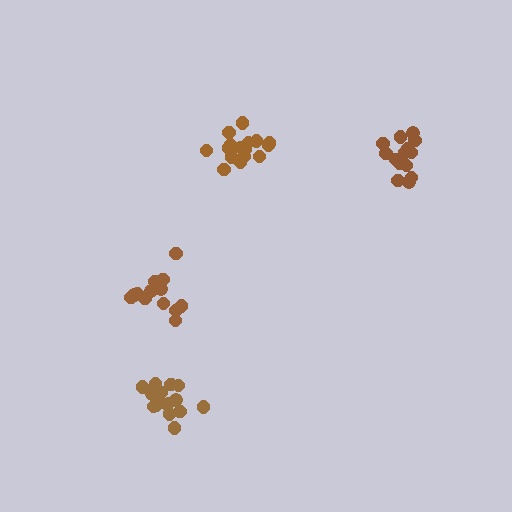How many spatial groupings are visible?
There are 4 spatial groupings.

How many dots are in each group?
Group 1: 17 dots, Group 2: 17 dots, Group 3: 15 dots, Group 4: 17 dots (66 total).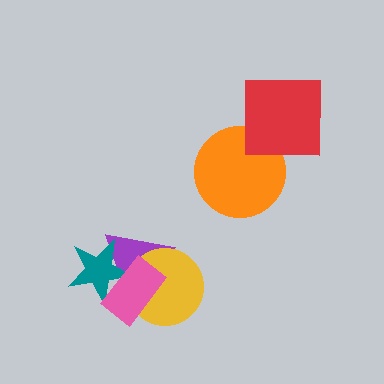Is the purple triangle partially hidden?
Yes, it is partially covered by another shape.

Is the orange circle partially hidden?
Yes, it is partially covered by another shape.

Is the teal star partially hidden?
Yes, it is partially covered by another shape.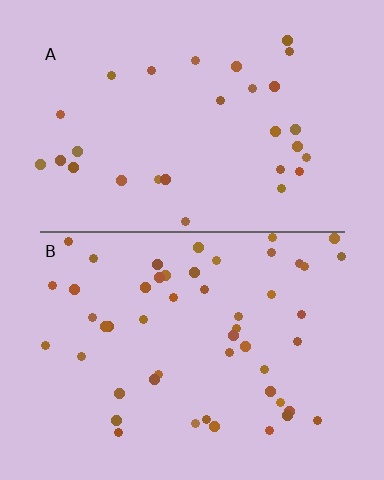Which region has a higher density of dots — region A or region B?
B (the bottom).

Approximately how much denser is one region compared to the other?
Approximately 1.8× — region B over region A.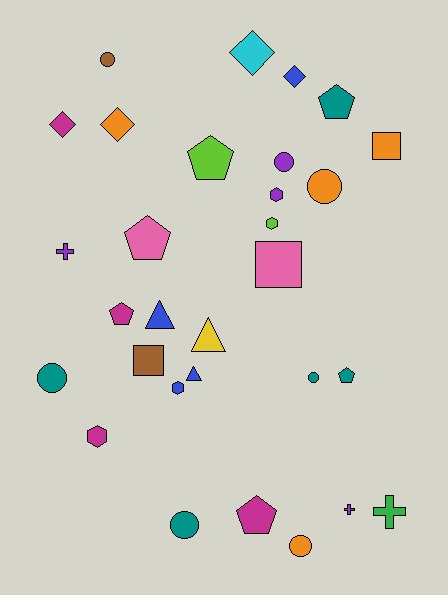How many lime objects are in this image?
There are 2 lime objects.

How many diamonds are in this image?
There are 4 diamonds.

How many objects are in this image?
There are 30 objects.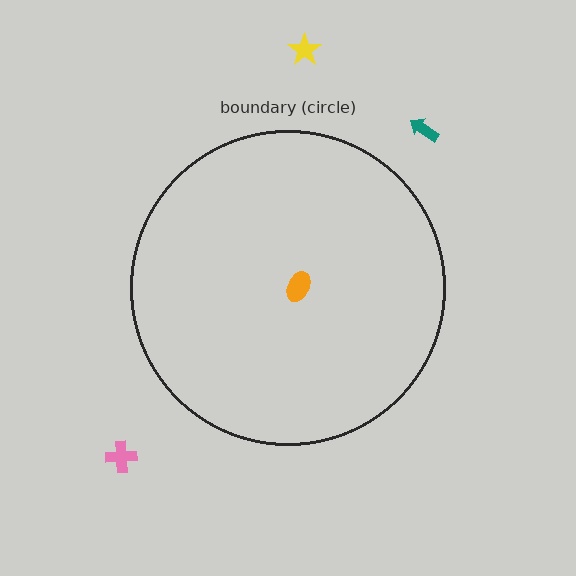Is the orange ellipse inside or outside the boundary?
Inside.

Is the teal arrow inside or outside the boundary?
Outside.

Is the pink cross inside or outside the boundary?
Outside.